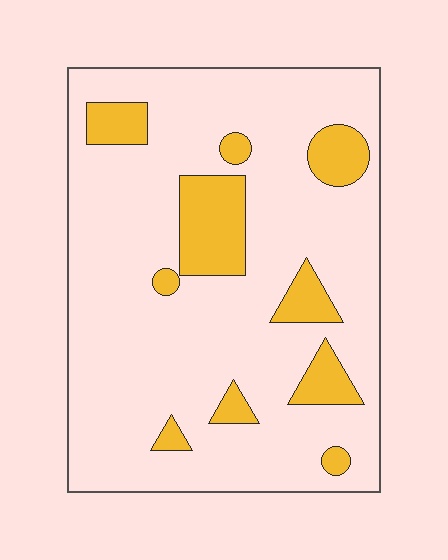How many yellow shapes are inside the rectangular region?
10.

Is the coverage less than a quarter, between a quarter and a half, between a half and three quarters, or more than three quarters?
Less than a quarter.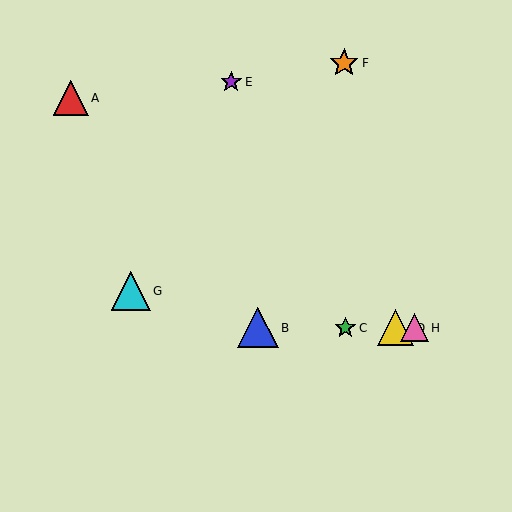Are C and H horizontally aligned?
Yes, both are at y≈328.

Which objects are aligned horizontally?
Objects B, C, D, H are aligned horizontally.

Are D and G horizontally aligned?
No, D is at y≈328 and G is at y≈291.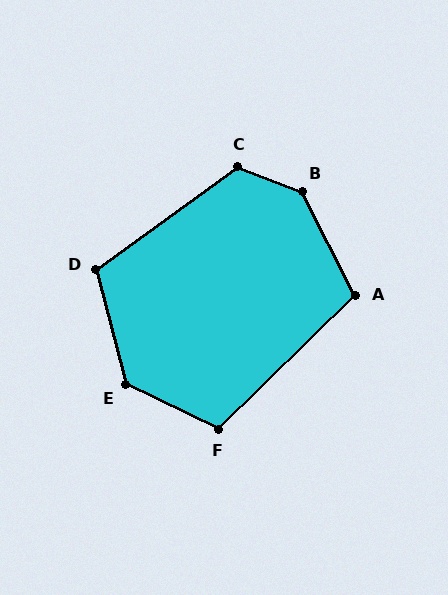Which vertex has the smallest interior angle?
A, at approximately 107 degrees.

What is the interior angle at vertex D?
Approximately 111 degrees (obtuse).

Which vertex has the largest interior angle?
B, at approximately 138 degrees.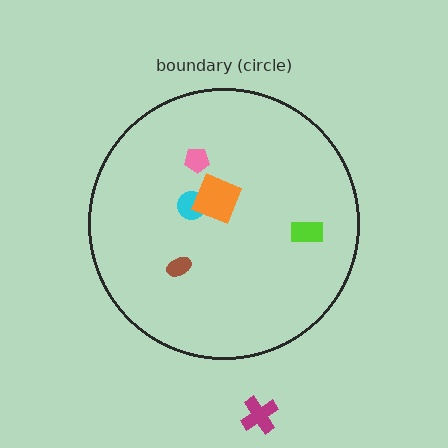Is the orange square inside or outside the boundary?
Inside.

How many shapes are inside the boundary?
5 inside, 1 outside.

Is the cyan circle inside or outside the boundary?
Inside.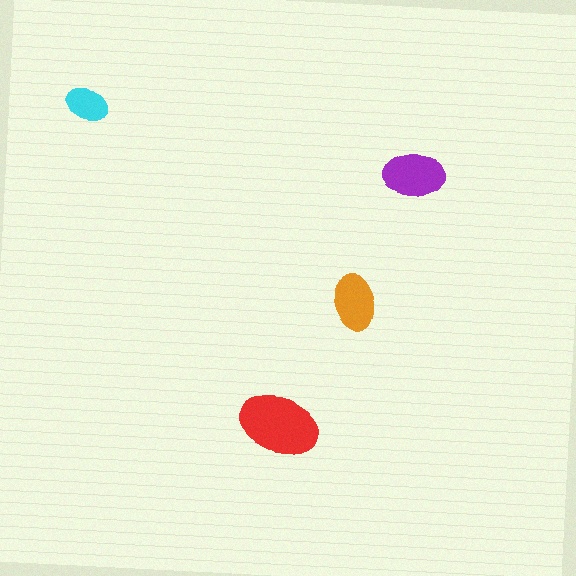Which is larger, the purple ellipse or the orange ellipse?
The purple one.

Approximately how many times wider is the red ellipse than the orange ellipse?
About 1.5 times wider.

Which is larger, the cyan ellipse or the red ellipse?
The red one.